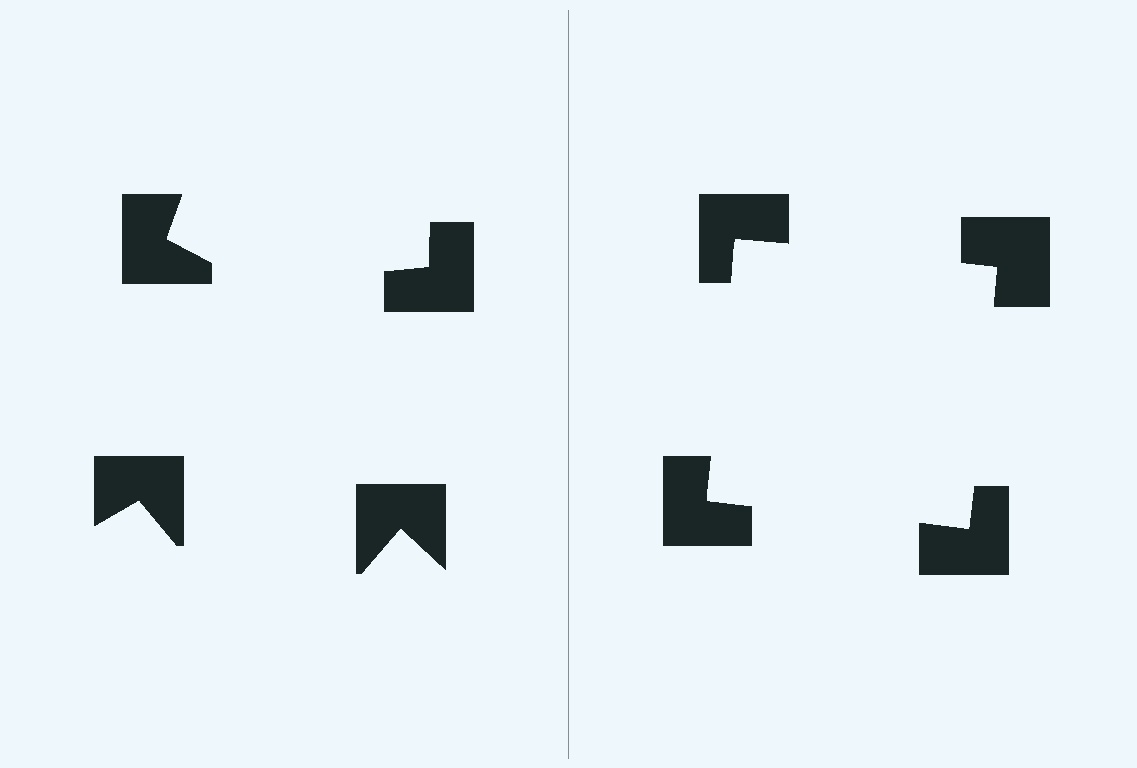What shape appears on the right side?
An illusory square.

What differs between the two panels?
The notched squares are positioned identically on both sides; only the wedge orientations differ. On the right they align to a square; on the left they are misaligned.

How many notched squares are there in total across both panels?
8 — 4 on each side.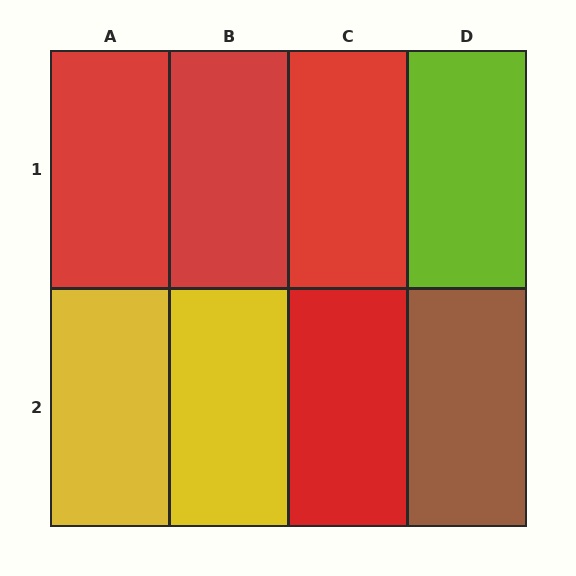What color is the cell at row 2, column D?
Brown.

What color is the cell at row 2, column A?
Yellow.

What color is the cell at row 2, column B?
Yellow.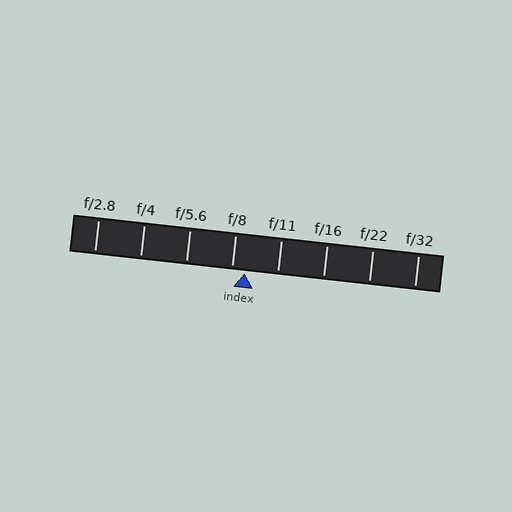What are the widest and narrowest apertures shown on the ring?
The widest aperture shown is f/2.8 and the narrowest is f/32.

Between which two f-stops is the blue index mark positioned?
The index mark is between f/8 and f/11.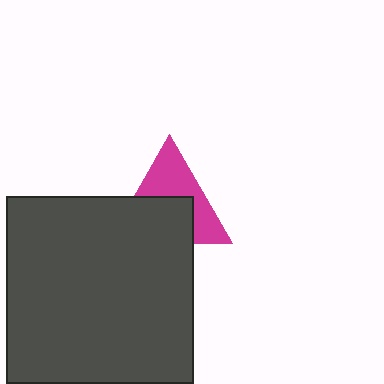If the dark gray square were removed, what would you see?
You would see the complete magenta triangle.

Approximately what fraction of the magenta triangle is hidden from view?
Roughly 51% of the magenta triangle is hidden behind the dark gray square.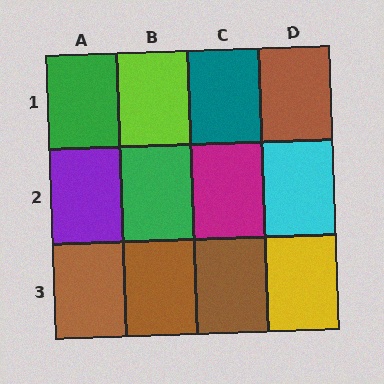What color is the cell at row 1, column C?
Teal.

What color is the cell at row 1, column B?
Lime.